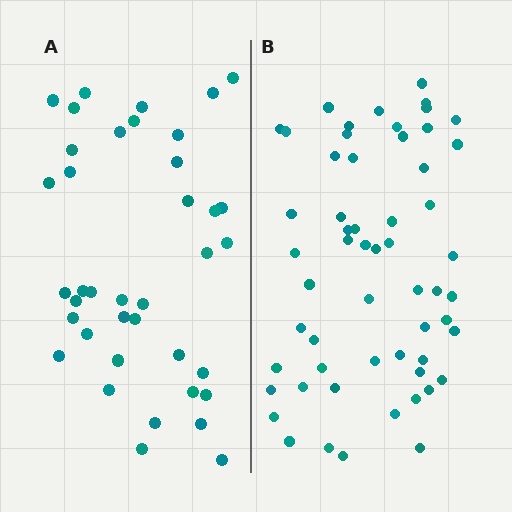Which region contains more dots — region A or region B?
Region B (the right region) has more dots.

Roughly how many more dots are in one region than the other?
Region B has approximately 20 more dots than region A.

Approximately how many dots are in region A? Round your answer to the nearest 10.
About 40 dots. (The exact count is 39, which rounds to 40.)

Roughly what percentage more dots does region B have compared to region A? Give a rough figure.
About 45% more.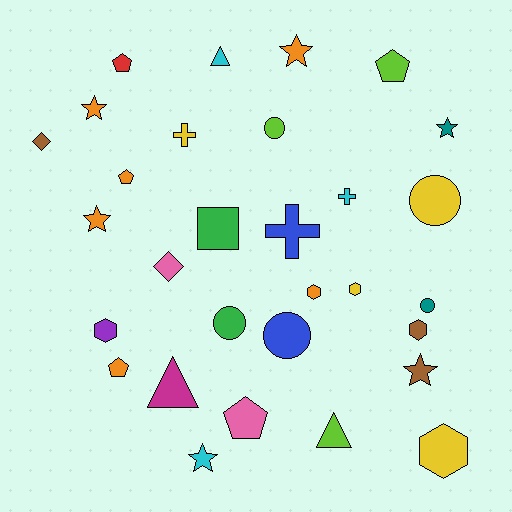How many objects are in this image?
There are 30 objects.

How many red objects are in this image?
There is 1 red object.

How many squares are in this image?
There is 1 square.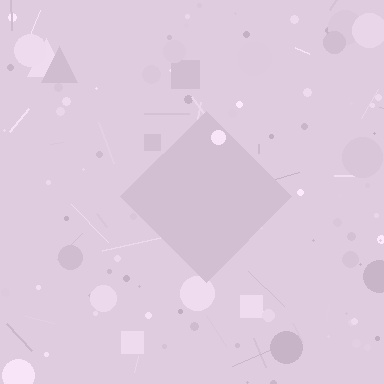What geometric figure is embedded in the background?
A diamond is embedded in the background.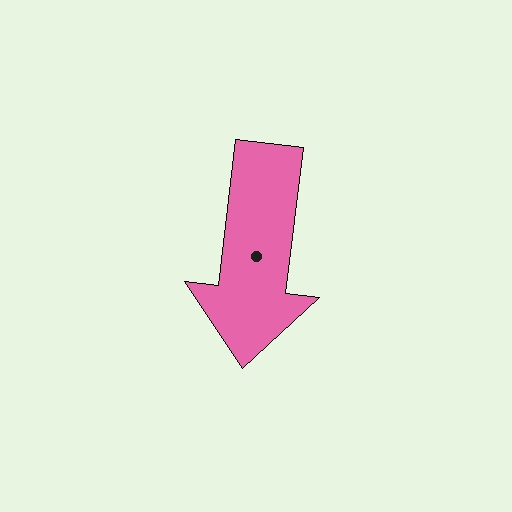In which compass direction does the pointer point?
South.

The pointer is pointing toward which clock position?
Roughly 6 o'clock.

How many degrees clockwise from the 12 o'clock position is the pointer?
Approximately 187 degrees.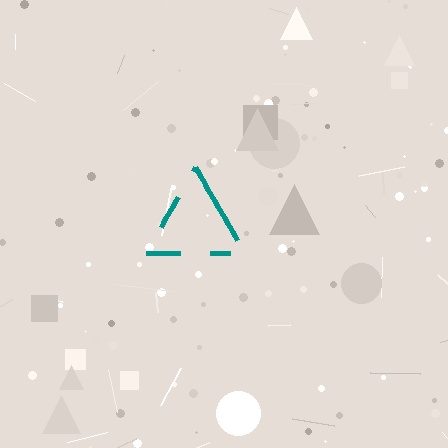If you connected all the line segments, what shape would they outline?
They would outline a triangle.